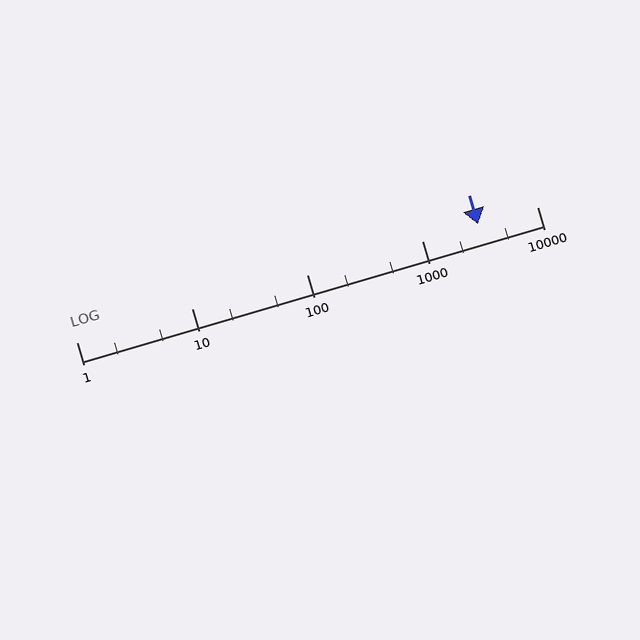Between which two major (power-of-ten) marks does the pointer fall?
The pointer is between 1000 and 10000.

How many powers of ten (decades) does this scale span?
The scale spans 4 decades, from 1 to 10000.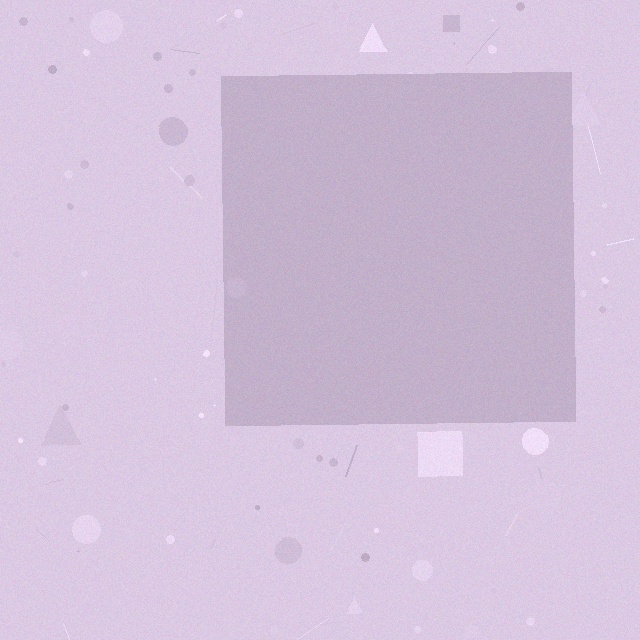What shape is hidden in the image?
A square is hidden in the image.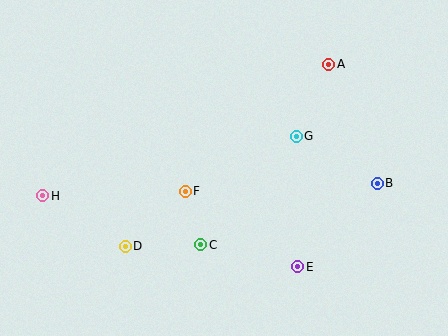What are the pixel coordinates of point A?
Point A is at (329, 64).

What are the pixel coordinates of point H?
Point H is at (43, 196).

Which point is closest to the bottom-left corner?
Point H is closest to the bottom-left corner.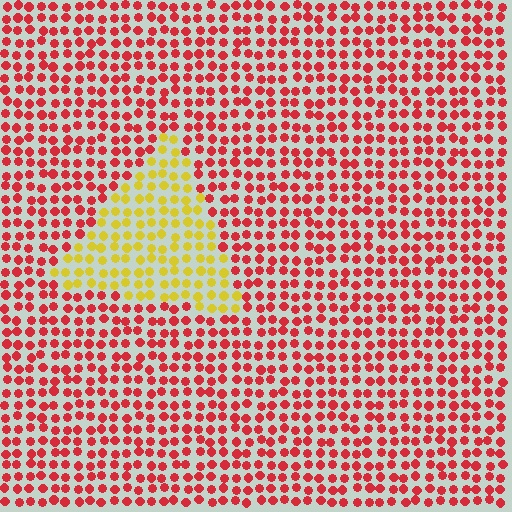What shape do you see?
I see a triangle.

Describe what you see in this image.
The image is filled with small red elements in a uniform arrangement. A triangle-shaped region is visible where the elements are tinted to a slightly different hue, forming a subtle color boundary.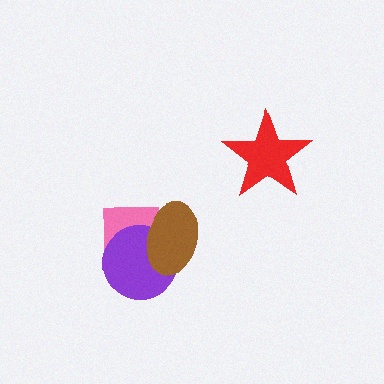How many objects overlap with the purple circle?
2 objects overlap with the purple circle.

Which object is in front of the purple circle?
The brown ellipse is in front of the purple circle.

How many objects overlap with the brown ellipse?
2 objects overlap with the brown ellipse.